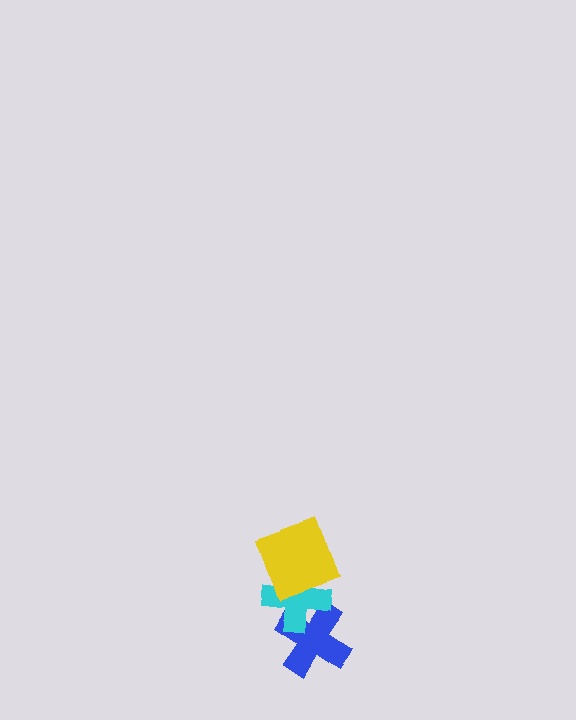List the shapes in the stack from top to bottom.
From top to bottom: the yellow square, the cyan cross, the blue cross.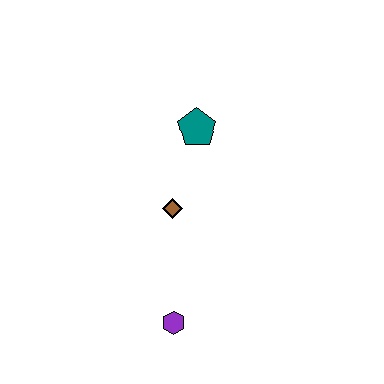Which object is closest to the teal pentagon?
The brown diamond is closest to the teal pentagon.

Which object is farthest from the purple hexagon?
The teal pentagon is farthest from the purple hexagon.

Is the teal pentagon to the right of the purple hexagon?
Yes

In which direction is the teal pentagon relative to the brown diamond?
The teal pentagon is above the brown diamond.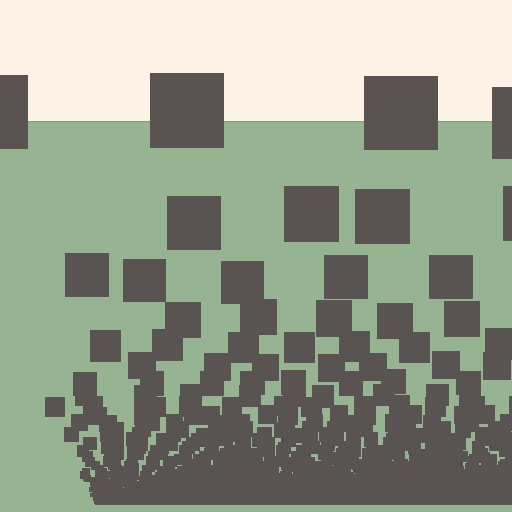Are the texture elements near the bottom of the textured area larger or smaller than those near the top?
Smaller. The gradient is inverted — elements near the bottom are smaller and denser.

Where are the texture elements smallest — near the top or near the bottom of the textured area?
Near the bottom.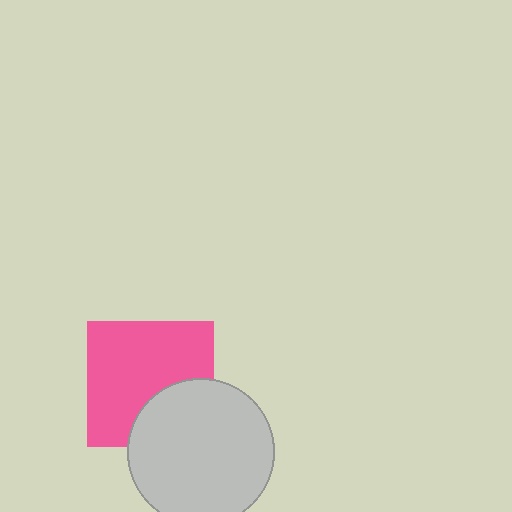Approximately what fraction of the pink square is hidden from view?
Roughly 30% of the pink square is hidden behind the light gray circle.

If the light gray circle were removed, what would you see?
You would see the complete pink square.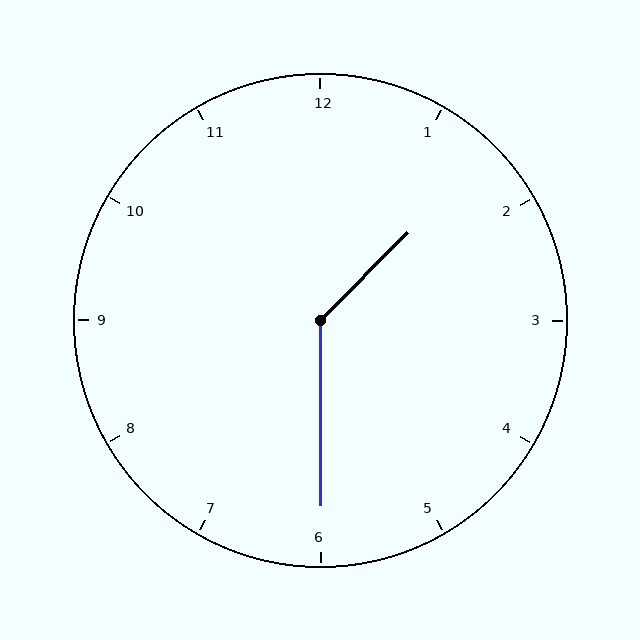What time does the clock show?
1:30.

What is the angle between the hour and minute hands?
Approximately 135 degrees.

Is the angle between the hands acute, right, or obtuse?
It is obtuse.